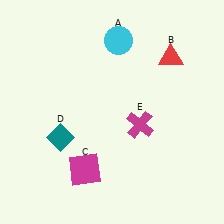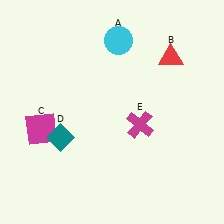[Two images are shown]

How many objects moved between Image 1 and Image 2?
1 object moved between the two images.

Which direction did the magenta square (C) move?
The magenta square (C) moved left.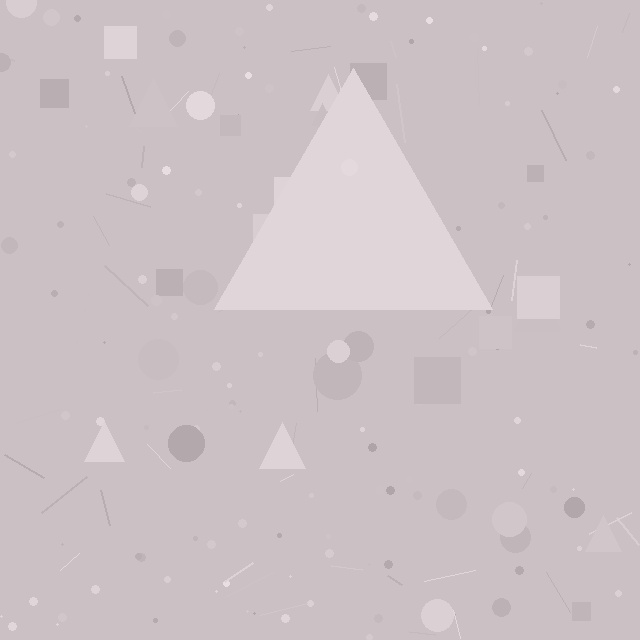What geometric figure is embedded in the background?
A triangle is embedded in the background.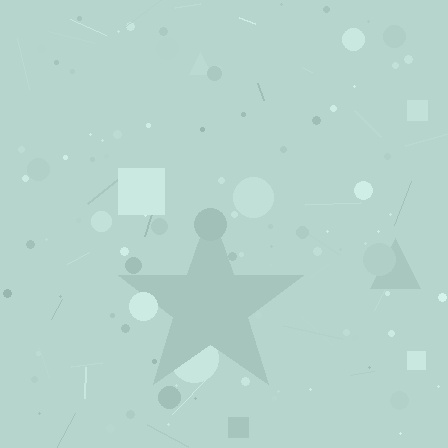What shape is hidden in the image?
A star is hidden in the image.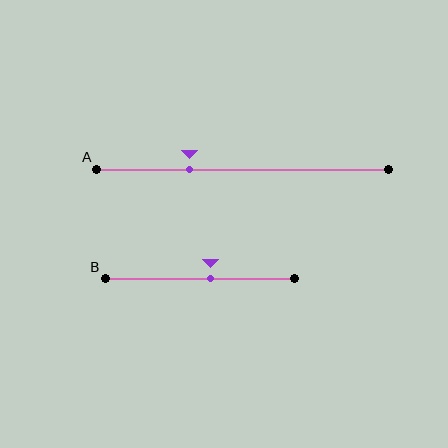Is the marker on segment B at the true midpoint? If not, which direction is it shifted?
No, the marker on segment B is shifted to the right by about 6% of the segment length.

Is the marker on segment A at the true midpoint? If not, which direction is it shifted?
No, the marker on segment A is shifted to the left by about 18% of the segment length.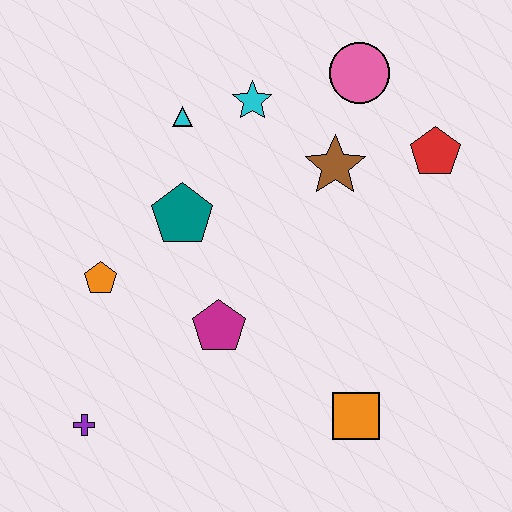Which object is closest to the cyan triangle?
The cyan star is closest to the cyan triangle.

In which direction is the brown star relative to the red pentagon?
The brown star is to the left of the red pentagon.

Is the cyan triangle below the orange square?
No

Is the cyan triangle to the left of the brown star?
Yes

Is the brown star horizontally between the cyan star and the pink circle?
Yes